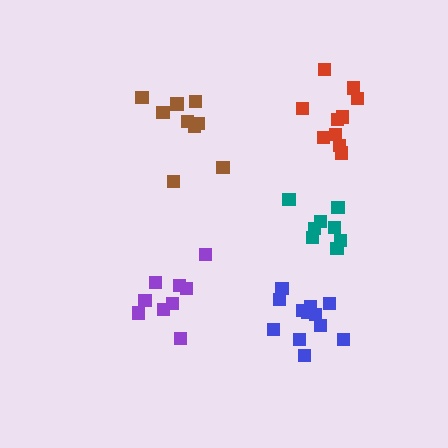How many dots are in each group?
Group 1: 9 dots, Group 2: 9 dots, Group 3: 8 dots, Group 4: 10 dots, Group 5: 12 dots (48 total).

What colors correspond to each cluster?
The clusters are colored: brown, purple, teal, red, blue.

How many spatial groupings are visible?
There are 5 spatial groupings.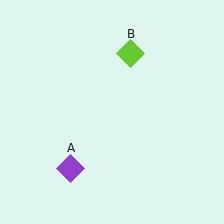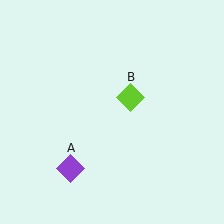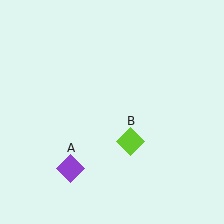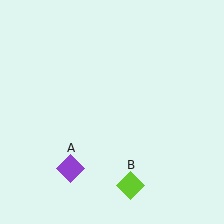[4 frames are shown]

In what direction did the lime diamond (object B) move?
The lime diamond (object B) moved down.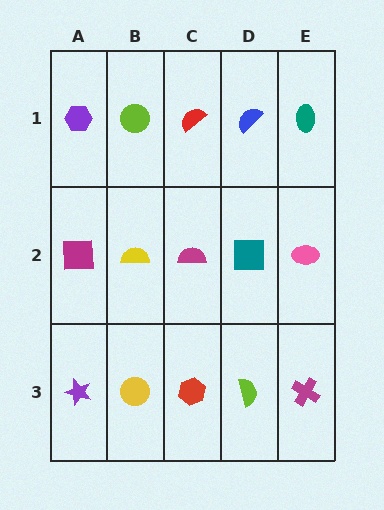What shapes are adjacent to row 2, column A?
A purple hexagon (row 1, column A), a purple star (row 3, column A), a yellow semicircle (row 2, column B).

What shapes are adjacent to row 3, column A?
A magenta square (row 2, column A), a yellow circle (row 3, column B).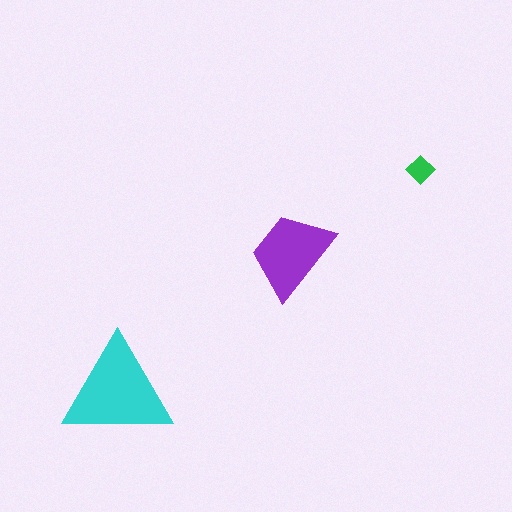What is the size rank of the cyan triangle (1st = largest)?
1st.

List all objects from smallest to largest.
The green diamond, the purple trapezoid, the cyan triangle.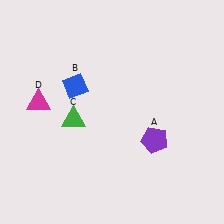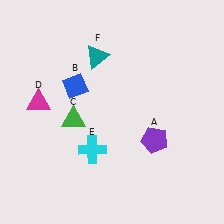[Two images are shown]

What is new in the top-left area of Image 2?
A teal triangle (F) was added in the top-left area of Image 2.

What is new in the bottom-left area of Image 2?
A cyan cross (E) was added in the bottom-left area of Image 2.